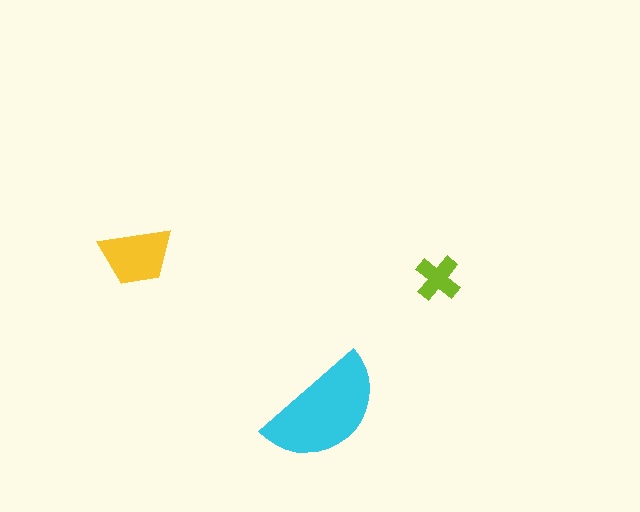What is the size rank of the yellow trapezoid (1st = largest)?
2nd.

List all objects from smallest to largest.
The lime cross, the yellow trapezoid, the cyan semicircle.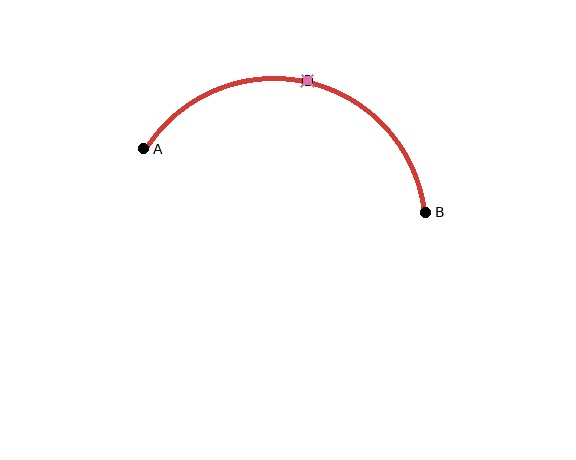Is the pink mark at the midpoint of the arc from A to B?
Yes. The pink mark lies on the arc at equal arc-length from both A and B — it is the arc midpoint.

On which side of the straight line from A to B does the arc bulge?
The arc bulges above the straight line connecting A and B.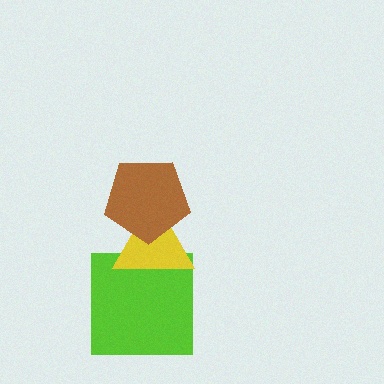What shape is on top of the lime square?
The yellow triangle is on top of the lime square.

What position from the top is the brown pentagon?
The brown pentagon is 1st from the top.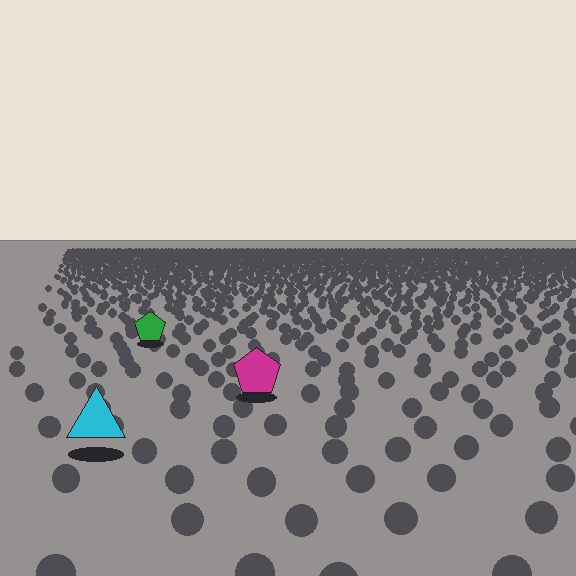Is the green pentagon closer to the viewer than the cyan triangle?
No. The cyan triangle is closer — you can tell from the texture gradient: the ground texture is coarser near it.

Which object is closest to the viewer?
The cyan triangle is closest. The texture marks near it are larger and more spread out.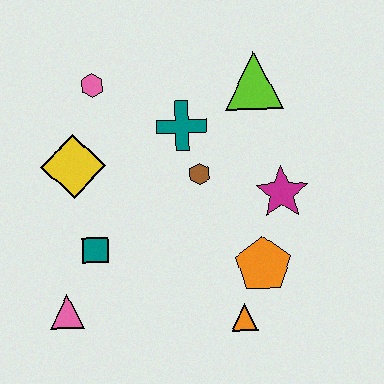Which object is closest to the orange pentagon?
The orange triangle is closest to the orange pentagon.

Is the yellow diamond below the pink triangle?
No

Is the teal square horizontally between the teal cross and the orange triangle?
No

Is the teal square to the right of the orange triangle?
No